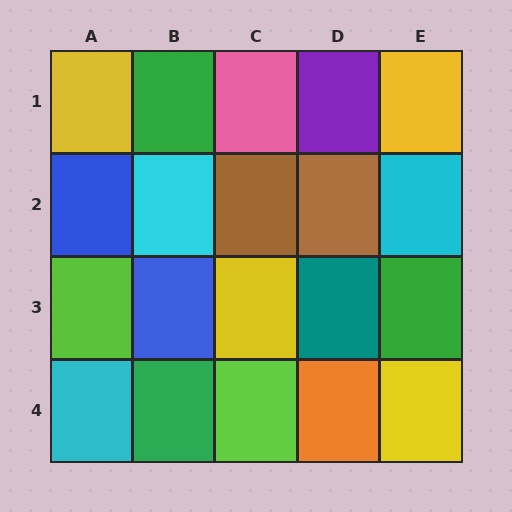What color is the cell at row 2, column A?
Blue.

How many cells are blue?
2 cells are blue.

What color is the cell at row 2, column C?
Brown.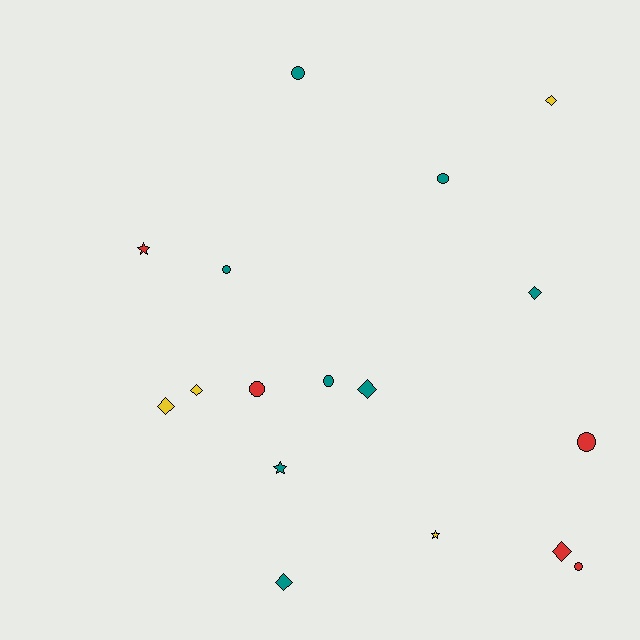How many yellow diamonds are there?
There are 3 yellow diamonds.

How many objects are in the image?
There are 17 objects.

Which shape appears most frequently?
Circle, with 7 objects.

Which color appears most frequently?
Teal, with 8 objects.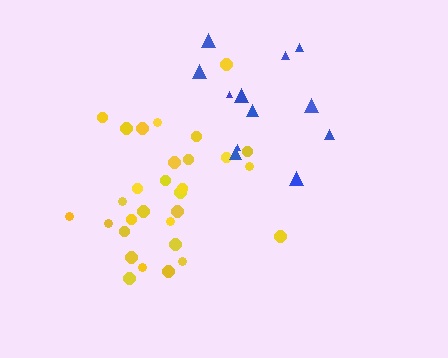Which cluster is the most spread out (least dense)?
Blue.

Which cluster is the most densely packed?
Yellow.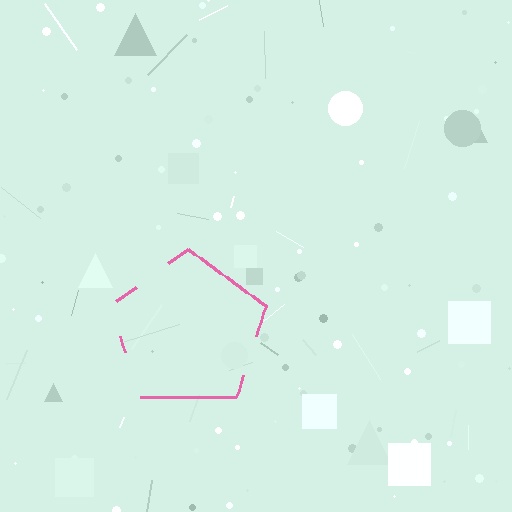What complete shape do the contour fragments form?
The contour fragments form a pentagon.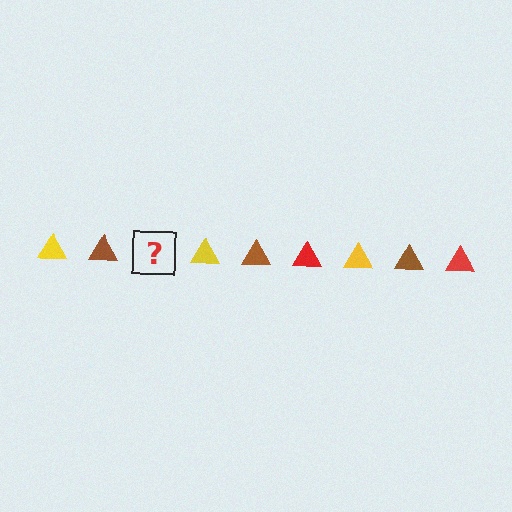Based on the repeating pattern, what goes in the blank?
The blank should be a red triangle.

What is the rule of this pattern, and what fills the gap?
The rule is that the pattern cycles through yellow, brown, red triangles. The gap should be filled with a red triangle.